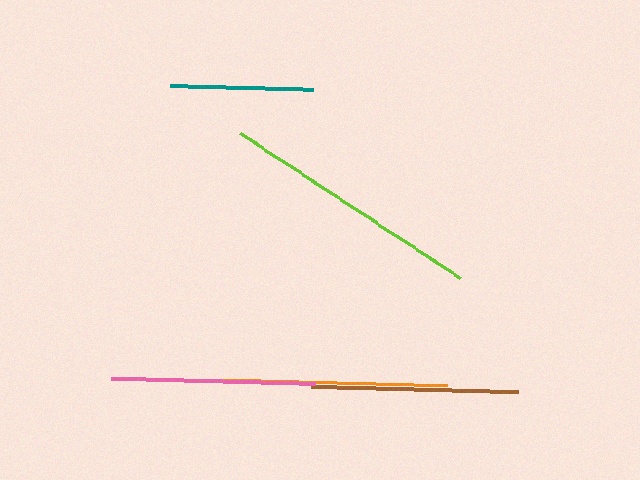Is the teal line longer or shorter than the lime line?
The lime line is longer than the teal line.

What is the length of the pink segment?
The pink segment is approximately 203 pixels long.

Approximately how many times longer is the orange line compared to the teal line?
The orange line is approximately 1.6 times the length of the teal line.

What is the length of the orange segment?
The orange segment is approximately 224 pixels long.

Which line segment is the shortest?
The teal line is the shortest at approximately 143 pixels.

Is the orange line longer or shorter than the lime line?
The lime line is longer than the orange line.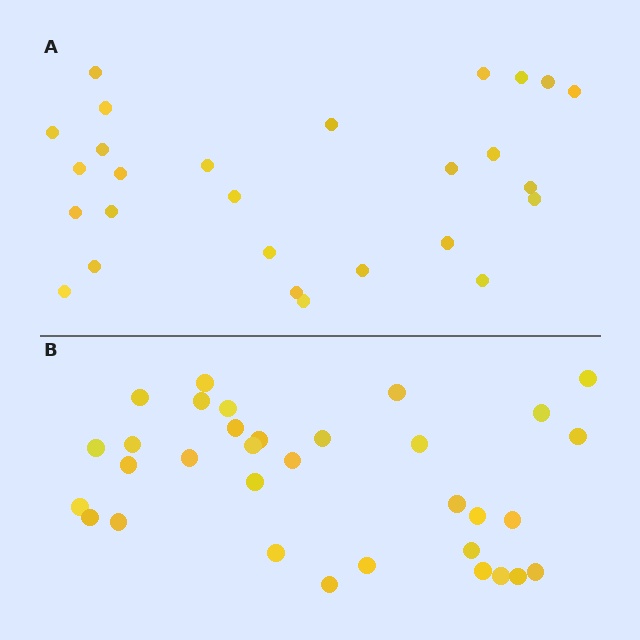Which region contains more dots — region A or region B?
Region B (the bottom region) has more dots.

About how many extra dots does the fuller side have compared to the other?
Region B has about 6 more dots than region A.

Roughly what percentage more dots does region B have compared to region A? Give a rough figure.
About 20% more.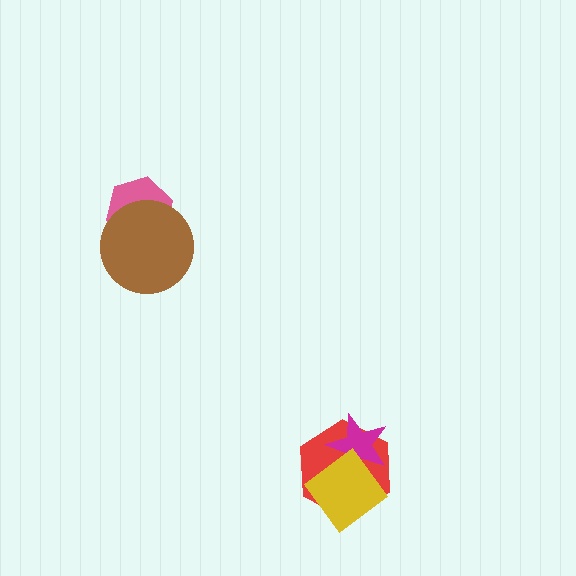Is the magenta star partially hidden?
Yes, it is partially covered by another shape.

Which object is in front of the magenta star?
The yellow diamond is in front of the magenta star.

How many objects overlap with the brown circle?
1 object overlaps with the brown circle.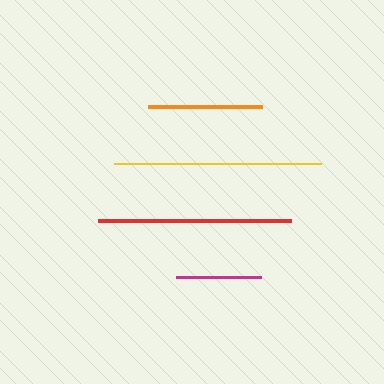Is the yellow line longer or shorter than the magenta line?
The yellow line is longer than the magenta line.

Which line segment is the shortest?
The magenta line is the shortest at approximately 84 pixels.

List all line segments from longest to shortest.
From longest to shortest: yellow, red, orange, magenta.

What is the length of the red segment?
The red segment is approximately 193 pixels long.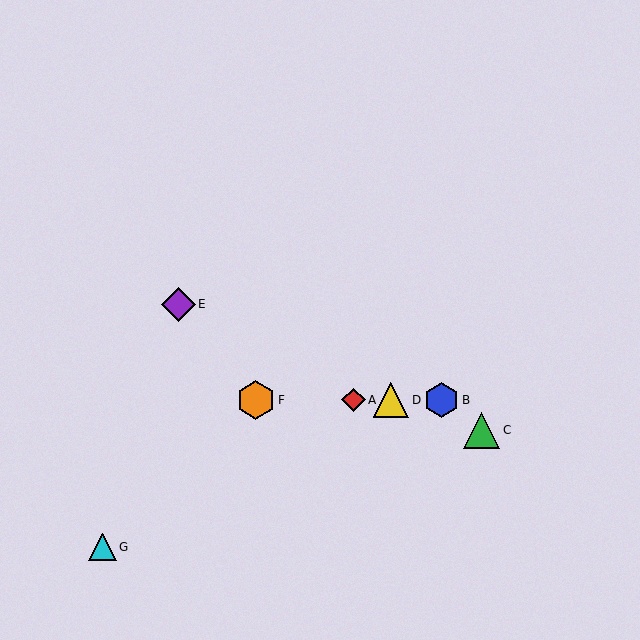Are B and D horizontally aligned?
Yes, both are at y≈400.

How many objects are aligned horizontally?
4 objects (A, B, D, F) are aligned horizontally.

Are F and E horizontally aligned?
No, F is at y≈400 and E is at y≈304.